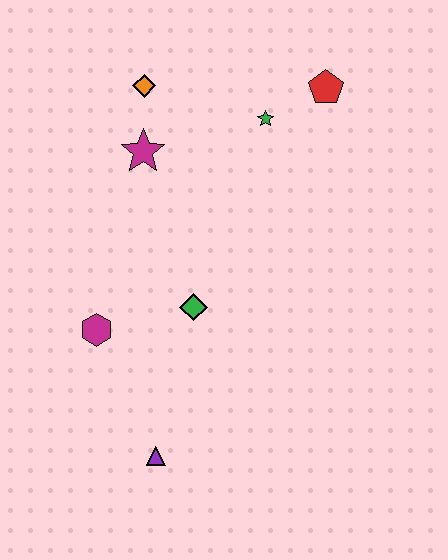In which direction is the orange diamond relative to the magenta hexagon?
The orange diamond is above the magenta hexagon.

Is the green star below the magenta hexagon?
No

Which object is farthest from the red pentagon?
The purple triangle is farthest from the red pentagon.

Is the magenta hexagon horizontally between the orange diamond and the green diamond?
No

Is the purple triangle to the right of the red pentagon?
No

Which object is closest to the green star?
The red pentagon is closest to the green star.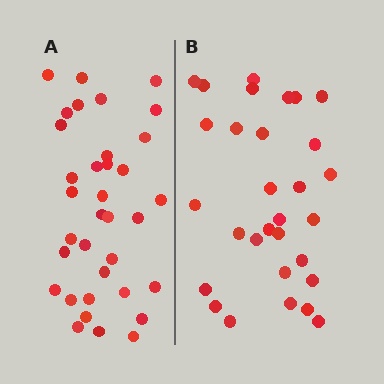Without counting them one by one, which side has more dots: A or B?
Region A (the left region) has more dots.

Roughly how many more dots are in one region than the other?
Region A has about 5 more dots than region B.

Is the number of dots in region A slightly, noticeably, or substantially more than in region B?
Region A has only slightly more — the two regions are fairly close. The ratio is roughly 1.2 to 1.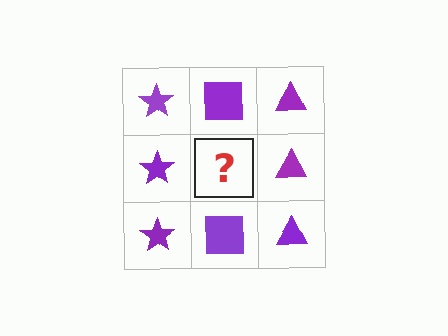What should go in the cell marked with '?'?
The missing cell should contain a purple square.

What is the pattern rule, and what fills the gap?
The rule is that each column has a consistent shape. The gap should be filled with a purple square.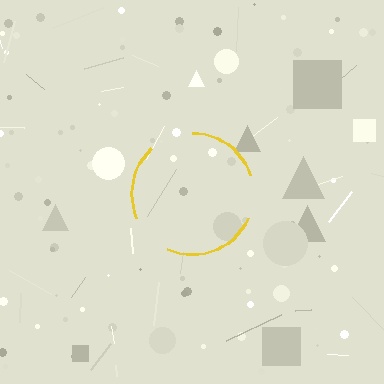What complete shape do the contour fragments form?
The contour fragments form a circle.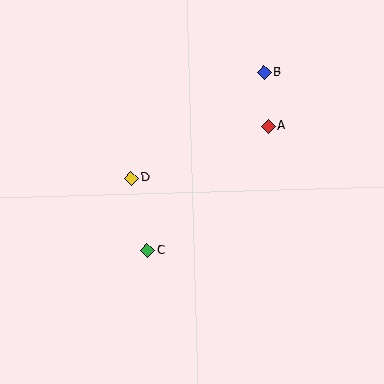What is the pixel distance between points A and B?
The distance between A and B is 54 pixels.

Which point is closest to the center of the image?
Point D at (132, 178) is closest to the center.